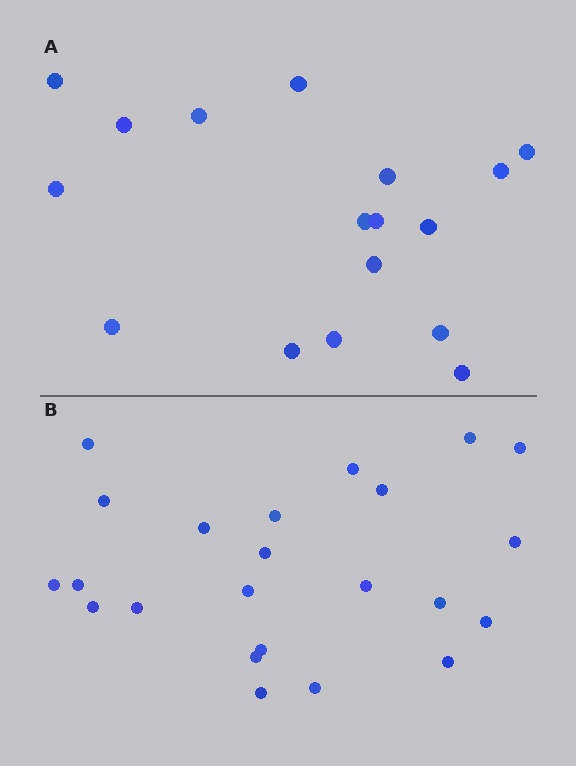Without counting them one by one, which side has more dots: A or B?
Region B (the bottom region) has more dots.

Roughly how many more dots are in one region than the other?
Region B has about 6 more dots than region A.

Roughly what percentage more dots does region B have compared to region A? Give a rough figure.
About 35% more.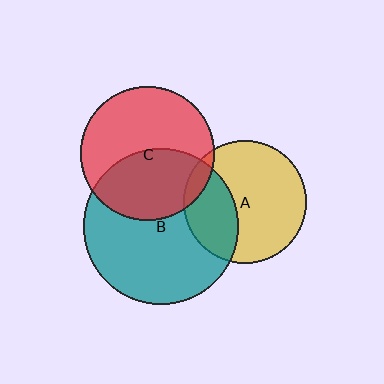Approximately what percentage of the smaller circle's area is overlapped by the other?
Approximately 35%.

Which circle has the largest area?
Circle B (teal).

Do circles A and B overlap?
Yes.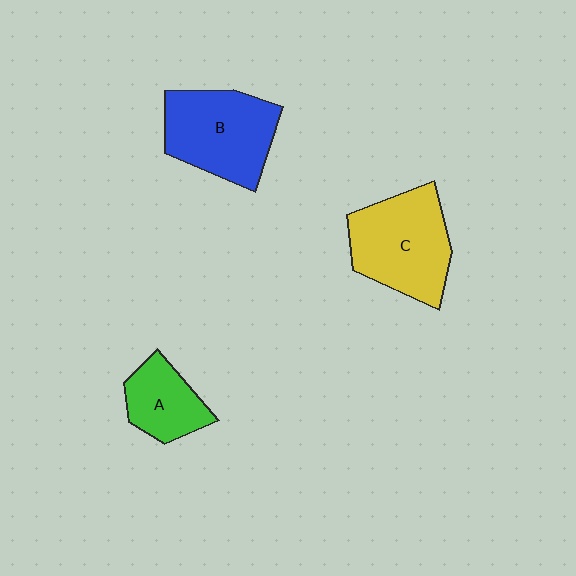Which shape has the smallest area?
Shape A (green).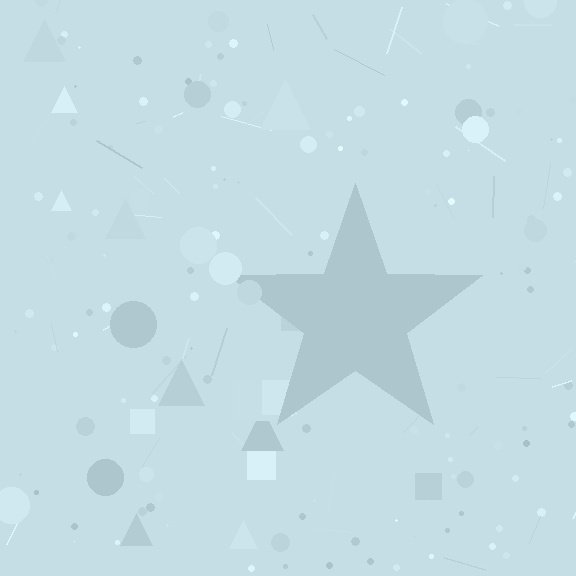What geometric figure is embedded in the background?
A star is embedded in the background.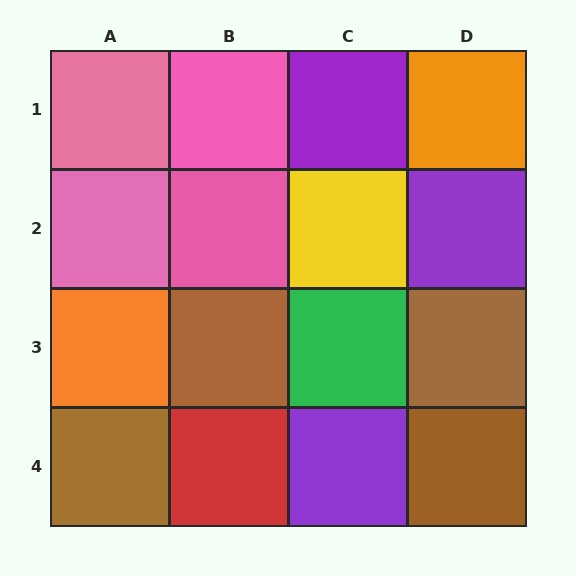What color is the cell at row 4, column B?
Red.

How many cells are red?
1 cell is red.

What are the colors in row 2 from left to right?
Pink, pink, yellow, purple.